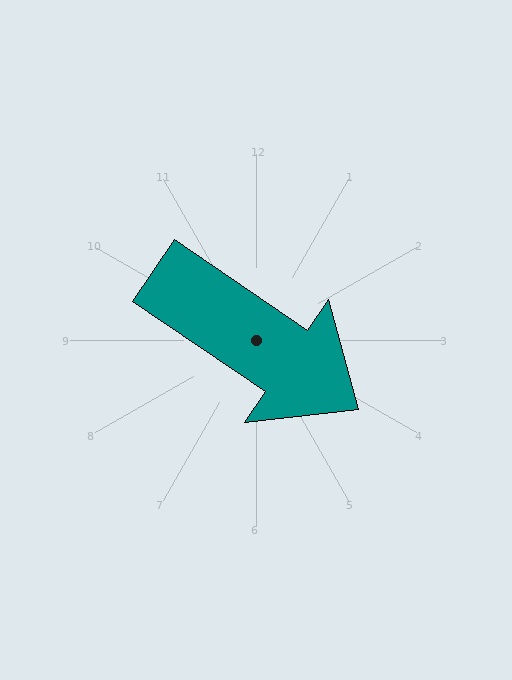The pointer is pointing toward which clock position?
Roughly 4 o'clock.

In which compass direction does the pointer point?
Southeast.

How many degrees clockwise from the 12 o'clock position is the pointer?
Approximately 124 degrees.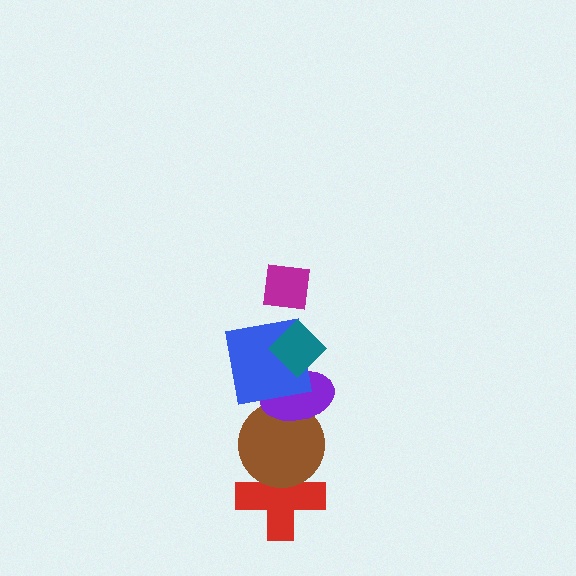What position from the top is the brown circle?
The brown circle is 5th from the top.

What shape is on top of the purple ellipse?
The blue square is on top of the purple ellipse.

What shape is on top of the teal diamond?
The magenta square is on top of the teal diamond.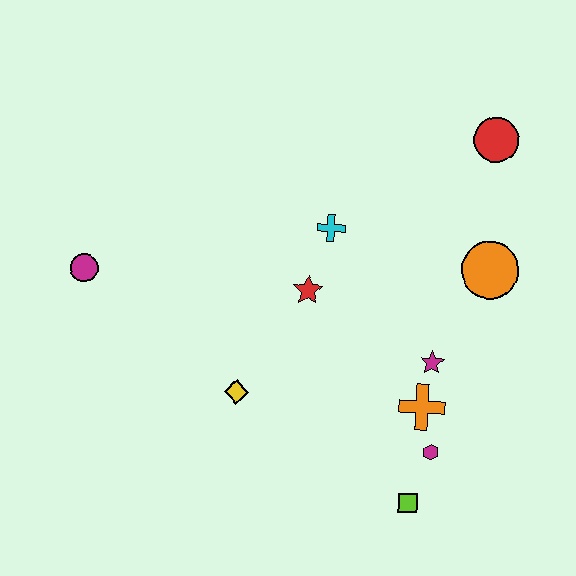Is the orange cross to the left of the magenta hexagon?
Yes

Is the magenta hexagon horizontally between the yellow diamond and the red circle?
Yes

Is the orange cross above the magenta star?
No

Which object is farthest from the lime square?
The magenta circle is farthest from the lime square.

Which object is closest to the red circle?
The orange circle is closest to the red circle.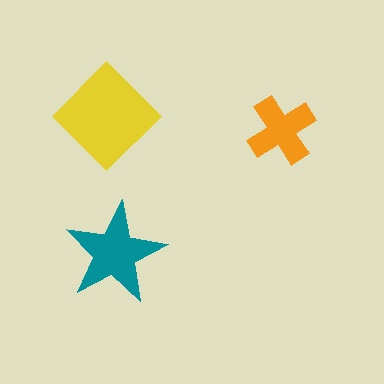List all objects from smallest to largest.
The orange cross, the teal star, the yellow diamond.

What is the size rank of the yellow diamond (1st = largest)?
1st.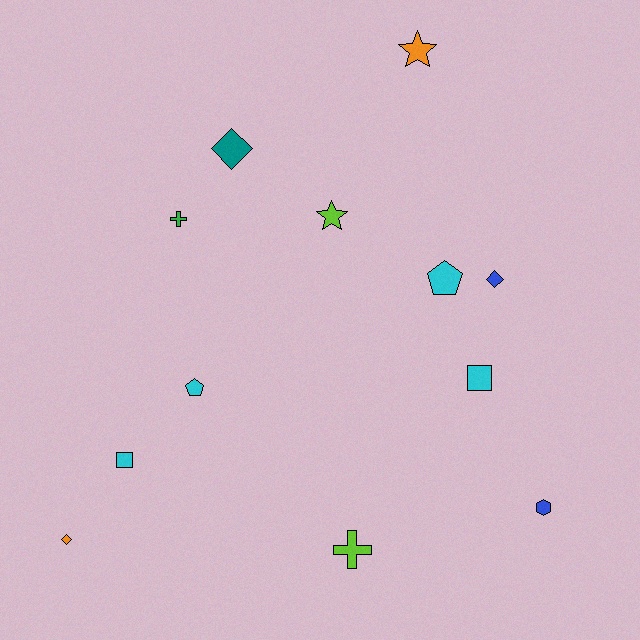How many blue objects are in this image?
There are 2 blue objects.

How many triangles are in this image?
There are no triangles.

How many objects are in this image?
There are 12 objects.